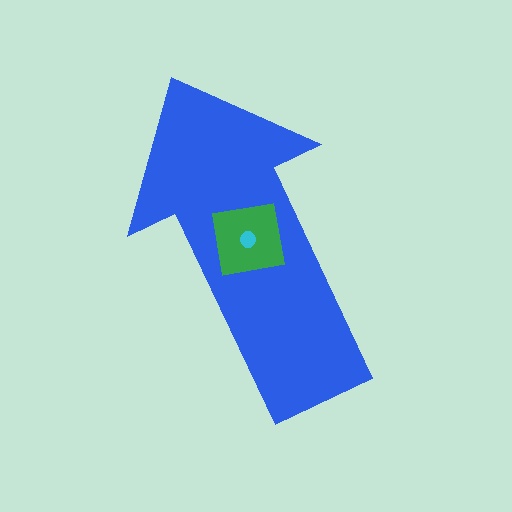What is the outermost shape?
The blue arrow.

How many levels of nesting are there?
3.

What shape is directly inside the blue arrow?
The green square.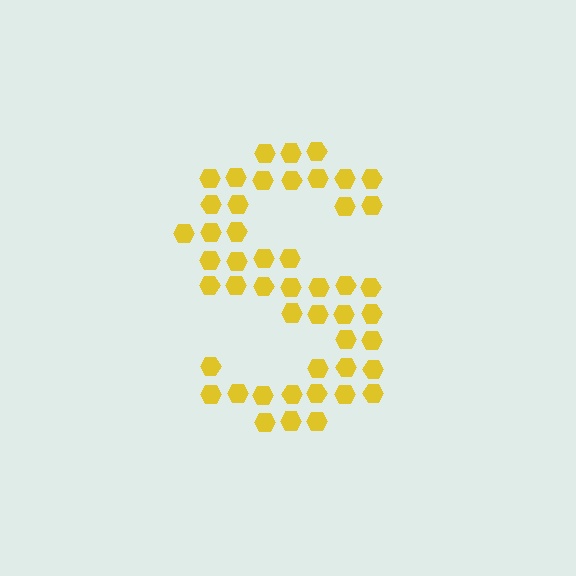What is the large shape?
The large shape is the letter S.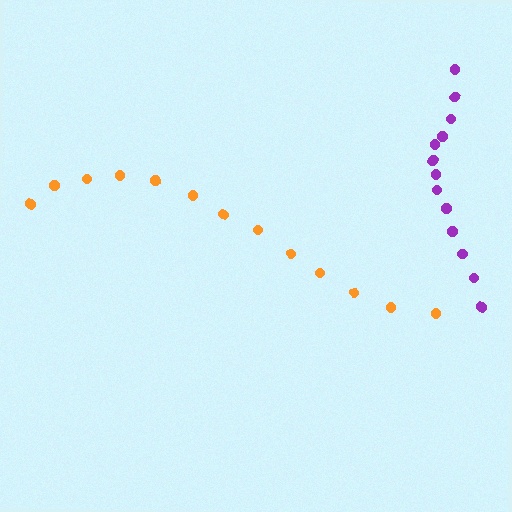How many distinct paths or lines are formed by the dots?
There are 2 distinct paths.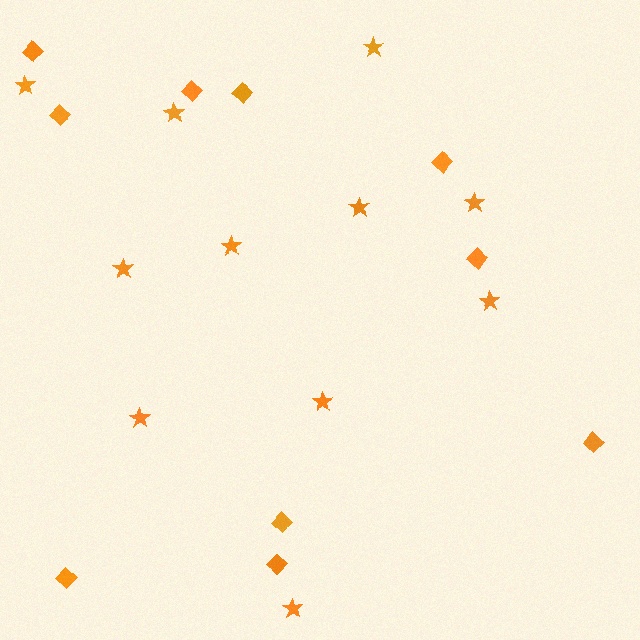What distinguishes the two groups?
There are 2 groups: one group of stars (11) and one group of diamonds (10).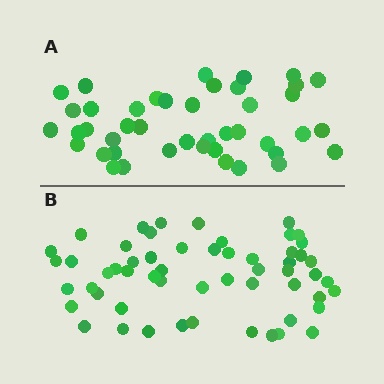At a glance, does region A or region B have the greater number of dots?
Region B (the bottom region) has more dots.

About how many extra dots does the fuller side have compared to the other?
Region B has approximately 15 more dots than region A.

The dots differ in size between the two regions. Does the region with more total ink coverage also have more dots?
No. Region A has more total ink coverage because its dots are larger, but region B actually contains more individual dots. Total area can be misleading — the number of items is what matters here.